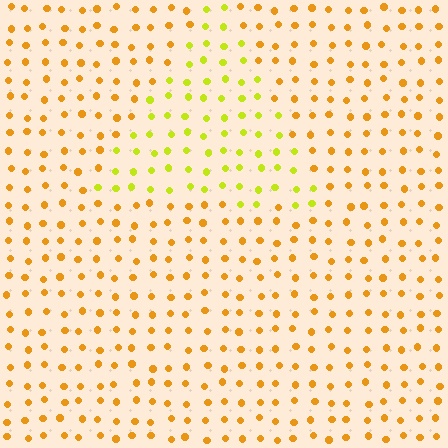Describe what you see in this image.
The image is filled with small orange elements in a uniform arrangement. A triangle-shaped region is visible where the elements are tinted to a slightly different hue, forming a subtle color boundary.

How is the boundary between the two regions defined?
The boundary is defined purely by a slight shift in hue (about 35 degrees). Spacing, size, and orientation are identical on both sides.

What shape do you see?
I see a triangle.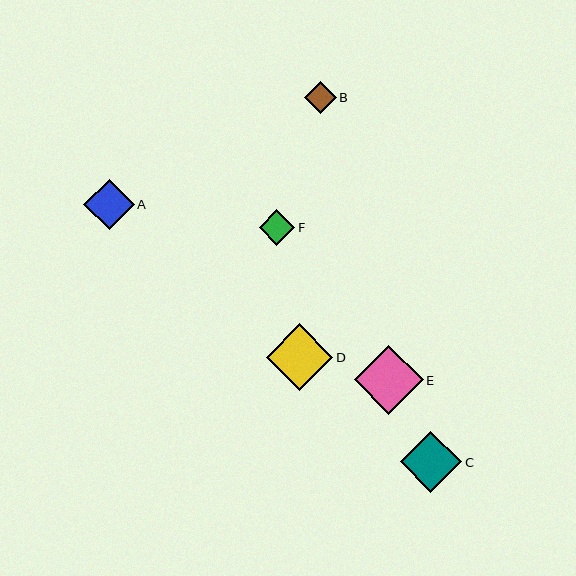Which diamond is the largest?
Diamond E is the largest with a size of approximately 69 pixels.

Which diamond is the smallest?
Diamond B is the smallest with a size of approximately 31 pixels.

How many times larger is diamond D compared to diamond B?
Diamond D is approximately 2.1 times the size of diamond B.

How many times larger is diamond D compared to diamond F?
Diamond D is approximately 1.9 times the size of diamond F.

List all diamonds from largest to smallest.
From largest to smallest: E, D, C, A, F, B.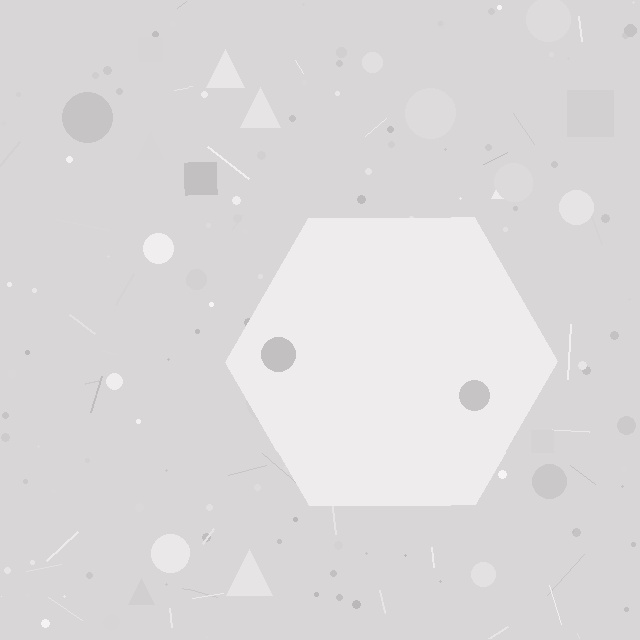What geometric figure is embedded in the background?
A hexagon is embedded in the background.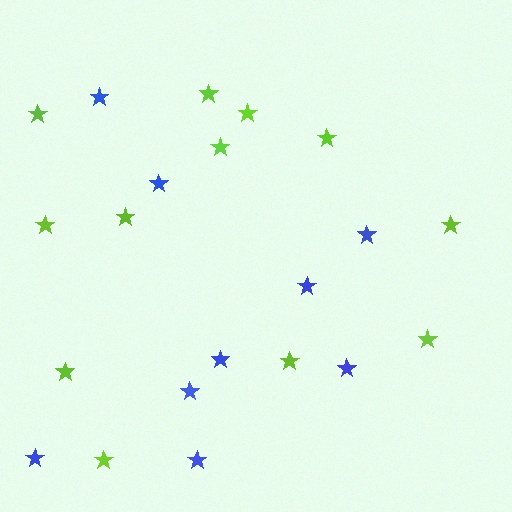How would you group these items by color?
There are 2 groups: one group of blue stars (9) and one group of lime stars (12).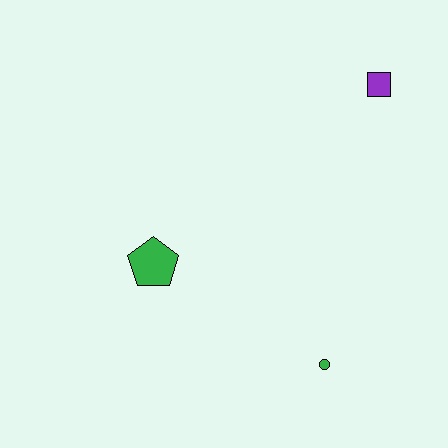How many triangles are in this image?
There are no triangles.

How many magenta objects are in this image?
There are no magenta objects.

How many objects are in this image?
There are 3 objects.